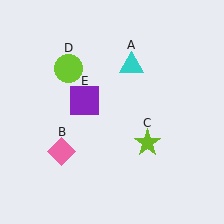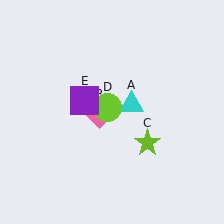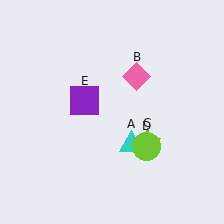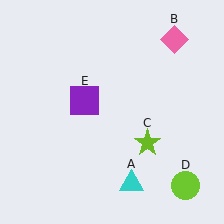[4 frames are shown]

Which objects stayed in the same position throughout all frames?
Lime star (object C) and purple square (object E) remained stationary.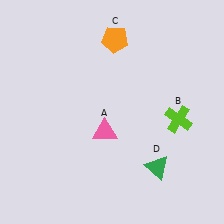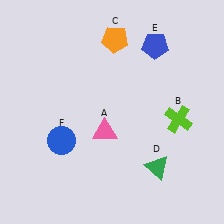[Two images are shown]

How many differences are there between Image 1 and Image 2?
There are 2 differences between the two images.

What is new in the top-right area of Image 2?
A blue pentagon (E) was added in the top-right area of Image 2.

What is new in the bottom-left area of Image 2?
A blue circle (F) was added in the bottom-left area of Image 2.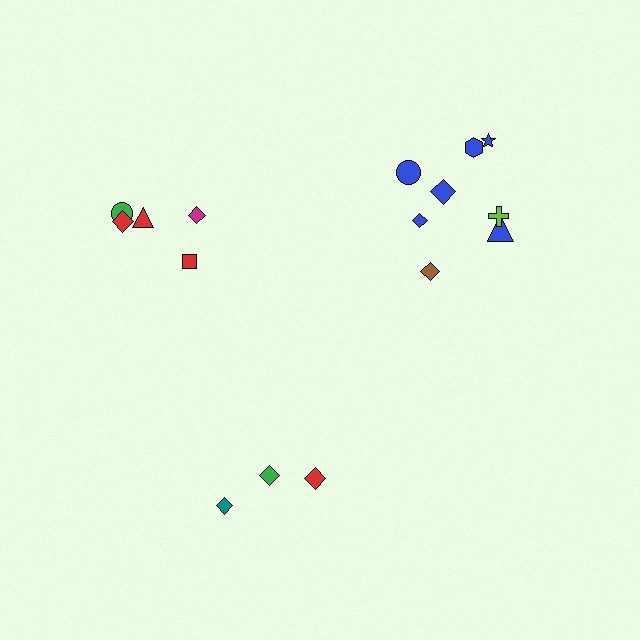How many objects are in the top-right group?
There are 8 objects.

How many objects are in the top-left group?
There are 5 objects.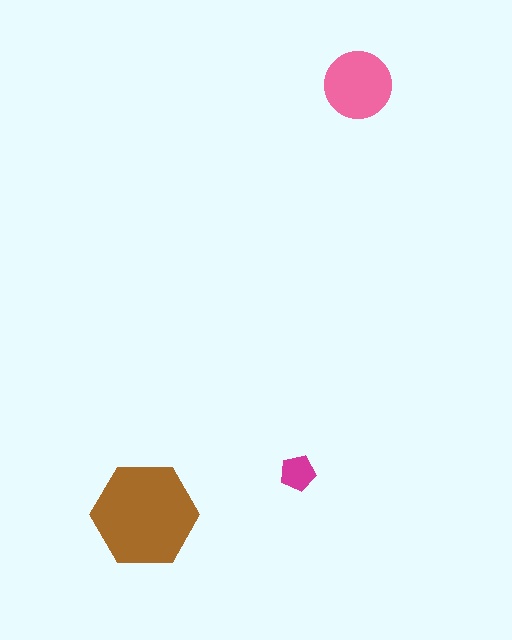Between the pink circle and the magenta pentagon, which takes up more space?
The pink circle.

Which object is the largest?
The brown hexagon.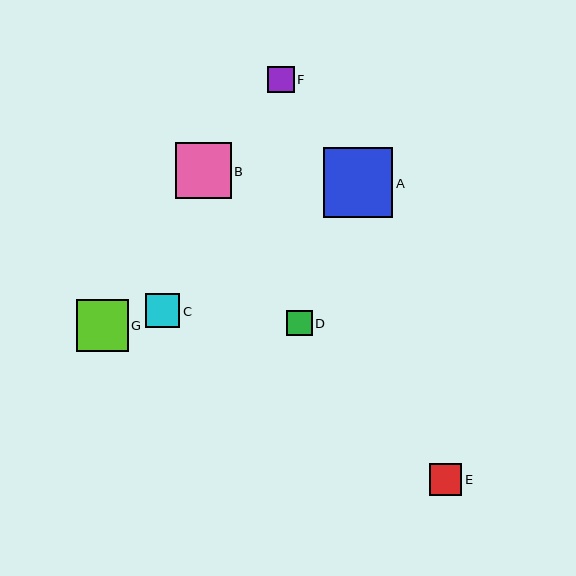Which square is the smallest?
Square D is the smallest with a size of approximately 25 pixels.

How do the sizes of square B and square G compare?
Square B and square G are approximately the same size.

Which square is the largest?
Square A is the largest with a size of approximately 70 pixels.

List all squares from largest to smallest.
From largest to smallest: A, B, G, C, E, F, D.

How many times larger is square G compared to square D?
Square G is approximately 2.0 times the size of square D.